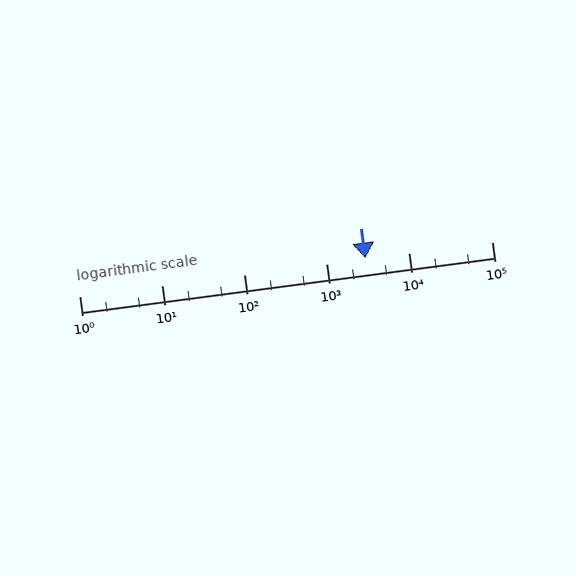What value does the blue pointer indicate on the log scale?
The pointer indicates approximately 2900.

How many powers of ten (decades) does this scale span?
The scale spans 5 decades, from 1 to 100000.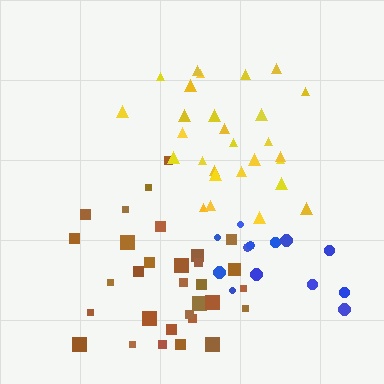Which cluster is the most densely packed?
Yellow.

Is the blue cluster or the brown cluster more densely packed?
Brown.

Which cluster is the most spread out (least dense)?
Blue.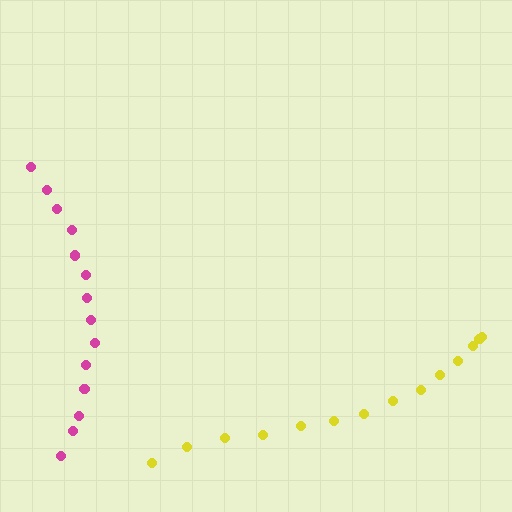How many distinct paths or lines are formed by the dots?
There are 2 distinct paths.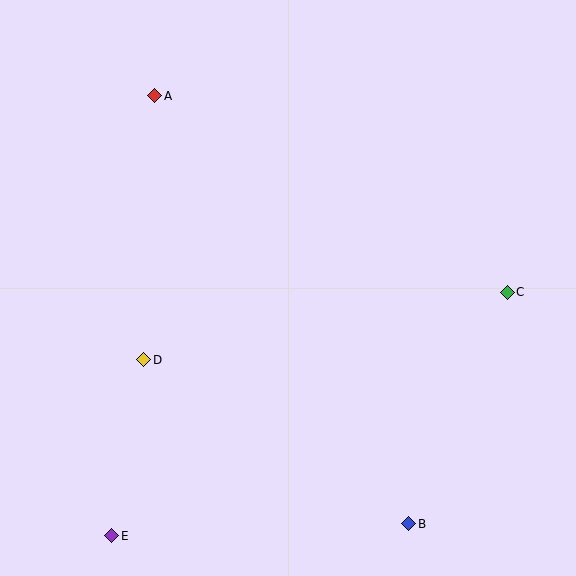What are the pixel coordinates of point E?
Point E is at (112, 536).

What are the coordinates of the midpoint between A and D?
The midpoint between A and D is at (149, 228).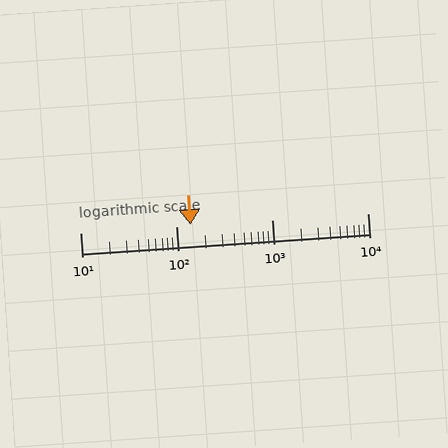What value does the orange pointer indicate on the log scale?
The pointer indicates approximately 140.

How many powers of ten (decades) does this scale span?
The scale spans 3 decades, from 10 to 10000.